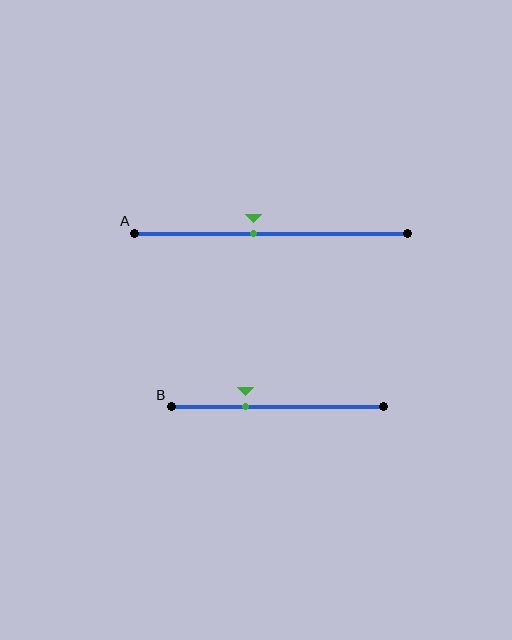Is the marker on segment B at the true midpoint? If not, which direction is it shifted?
No, the marker on segment B is shifted to the left by about 15% of the segment length.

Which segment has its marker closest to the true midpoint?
Segment A has its marker closest to the true midpoint.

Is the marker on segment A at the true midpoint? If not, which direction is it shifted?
No, the marker on segment A is shifted to the left by about 7% of the segment length.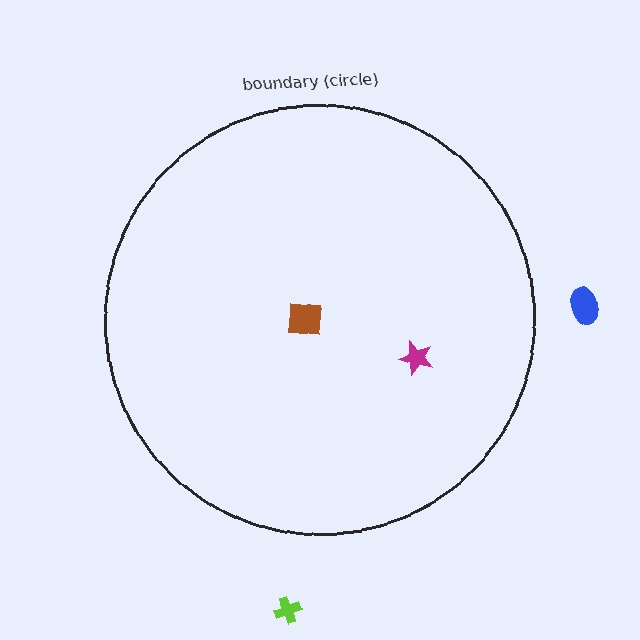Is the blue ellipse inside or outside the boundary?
Outside.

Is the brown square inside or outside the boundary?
Inside.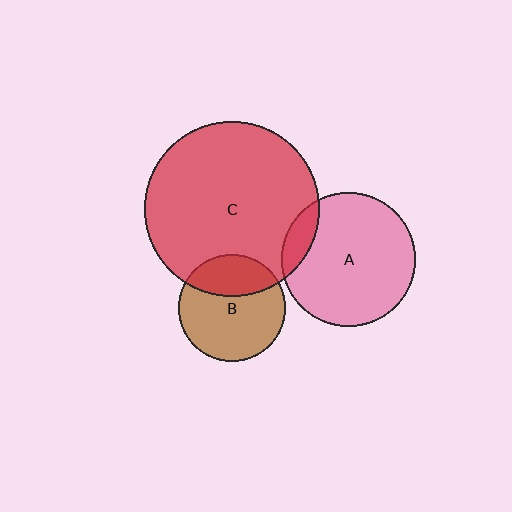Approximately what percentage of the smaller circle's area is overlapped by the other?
Approximately 10%.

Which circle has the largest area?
Circle C (red).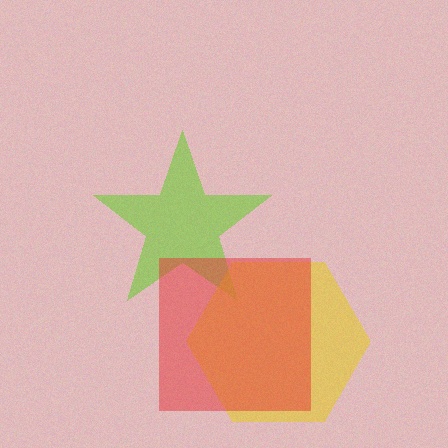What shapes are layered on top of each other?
The layered shapes are: a lime star, a yellow hexagon, a red square.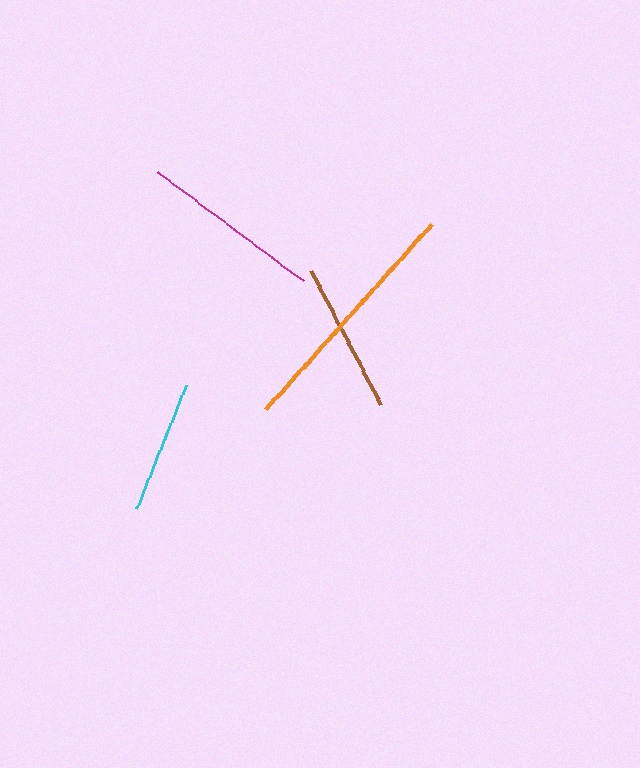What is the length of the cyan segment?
The cyan segment is approximately 133 pixels long.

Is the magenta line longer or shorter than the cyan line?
The magenta line is longer than the cyan line.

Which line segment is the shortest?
The cyan line is the shortest at approximately 133 pixels.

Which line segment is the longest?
The orange line is the longest at approximately 249 pixels.